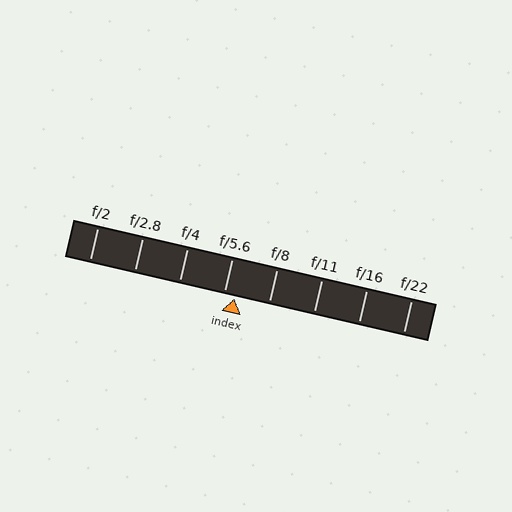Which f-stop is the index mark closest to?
The index mark is closest to f/5.6.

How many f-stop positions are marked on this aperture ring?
There are 8 f-stop positions marked.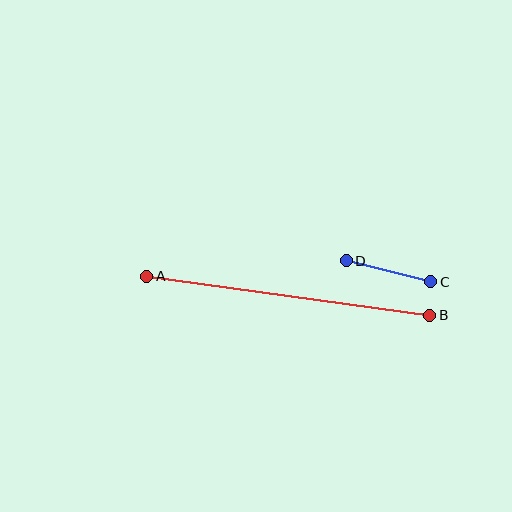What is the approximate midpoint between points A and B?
The midpoint is at approximately (288, 296) pixels.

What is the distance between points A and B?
The distance is approximately 286 pixels.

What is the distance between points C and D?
The distance is approximately 87 pixels.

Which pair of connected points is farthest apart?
Points A and B are farthest apart.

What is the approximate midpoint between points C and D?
The midpoint is at approximately (389, 271) pixels.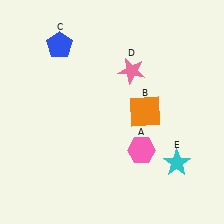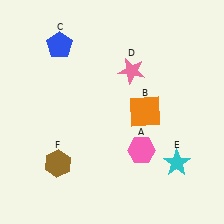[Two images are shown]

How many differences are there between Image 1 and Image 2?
There is 1 difference between the two images.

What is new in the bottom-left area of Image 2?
A brown hexagon (F) was added in the bottom-left area of Image 2.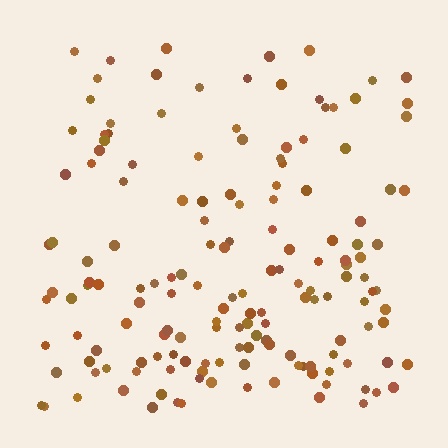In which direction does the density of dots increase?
From top to bottom, with the bottom side densest.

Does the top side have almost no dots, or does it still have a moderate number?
Still a moderate number, just noticeably fewer than the bottom.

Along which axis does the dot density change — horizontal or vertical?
Vertical.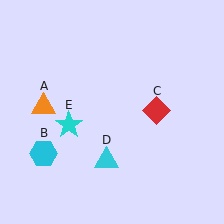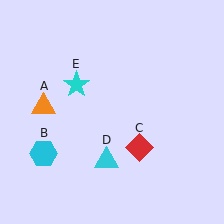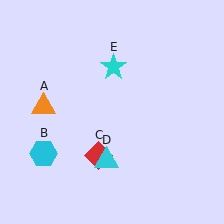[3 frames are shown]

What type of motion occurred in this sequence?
The red diamond (object C), cyan star (object E) rotated clockwise around the center of the scene.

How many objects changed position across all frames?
2 objects changed position: red diamond (object C), cyan star (object E).